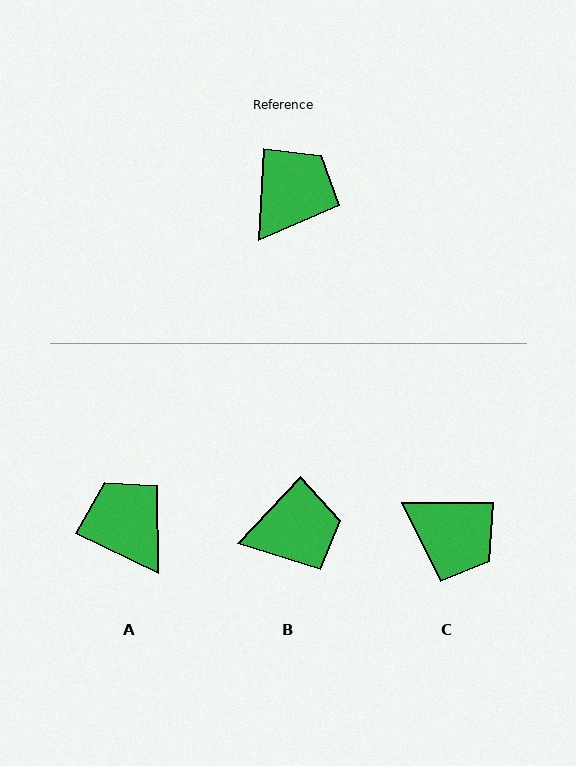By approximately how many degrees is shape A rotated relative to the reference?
Approximately 67 degrees counter-clockwise.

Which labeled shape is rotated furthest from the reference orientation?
C, about 87 degrees away.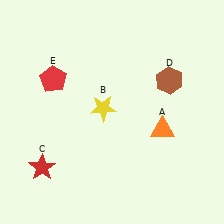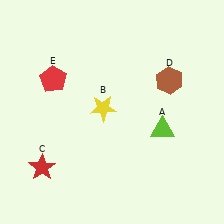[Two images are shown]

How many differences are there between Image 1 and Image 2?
There is 1 difference between the two images.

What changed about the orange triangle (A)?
In Image 1, A is orange. In Image 2, it changed to lime.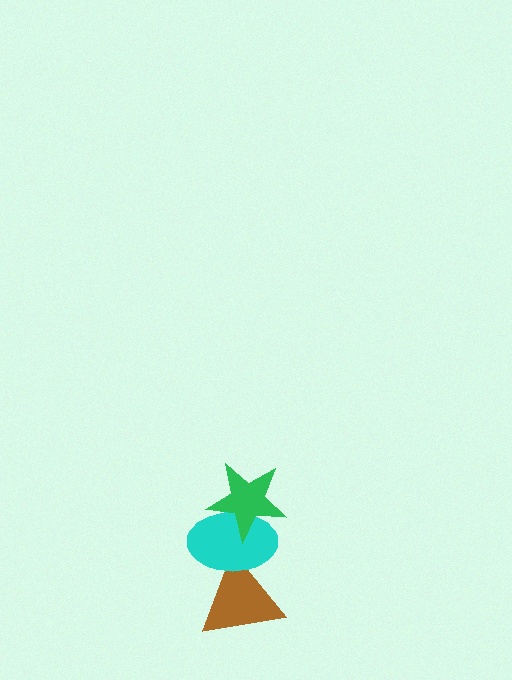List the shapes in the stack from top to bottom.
From top to bottom: the green star, the cyan ellipse, the brown triangle.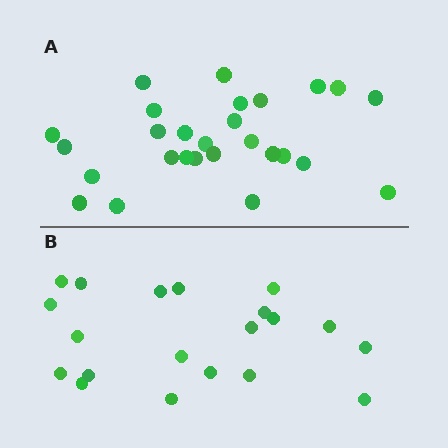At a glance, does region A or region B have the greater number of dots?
Region A (the top region) has more dots.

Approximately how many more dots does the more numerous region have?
Region A has roughly 8 or so more dots than region B.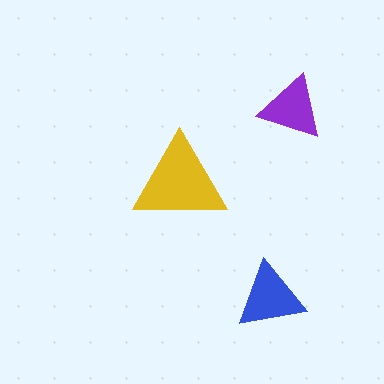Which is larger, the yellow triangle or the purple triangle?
The yellow one.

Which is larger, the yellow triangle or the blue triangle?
The yellow one.